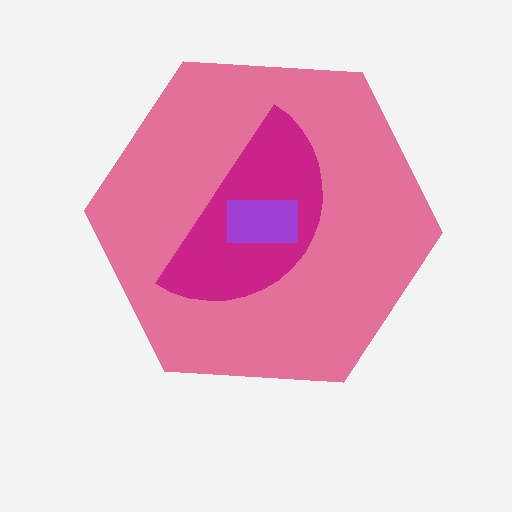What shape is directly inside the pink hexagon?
The magenta semicircle.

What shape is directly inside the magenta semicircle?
The purple rectangle.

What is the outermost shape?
The pink hexagon.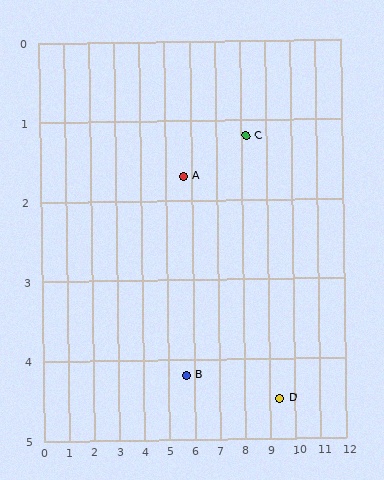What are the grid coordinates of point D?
Point D is at approximately (9.4, 4.5).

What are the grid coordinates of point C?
Point C is at approximately (8.2, 1.2).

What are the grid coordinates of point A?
Point A is at approximately (5.7, 1.7).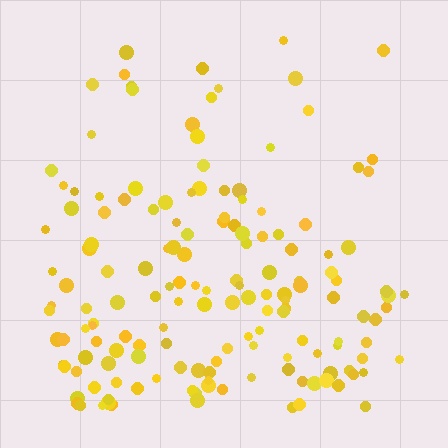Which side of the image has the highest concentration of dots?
The bottom.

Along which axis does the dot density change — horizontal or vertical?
Vertical.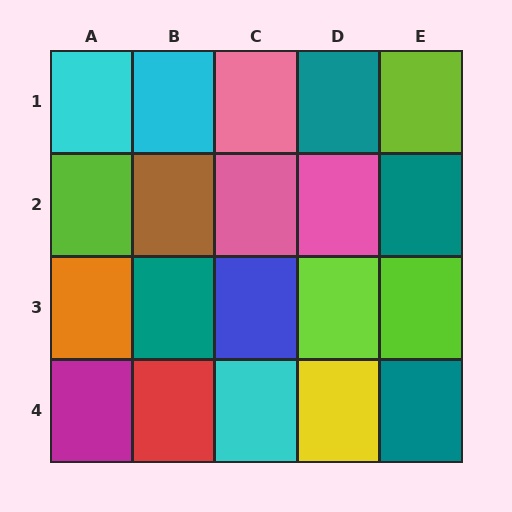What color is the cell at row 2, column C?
Pink.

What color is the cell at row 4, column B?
Red.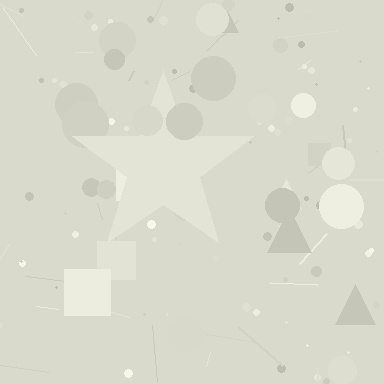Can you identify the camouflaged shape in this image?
The camouflaged shape is a star.